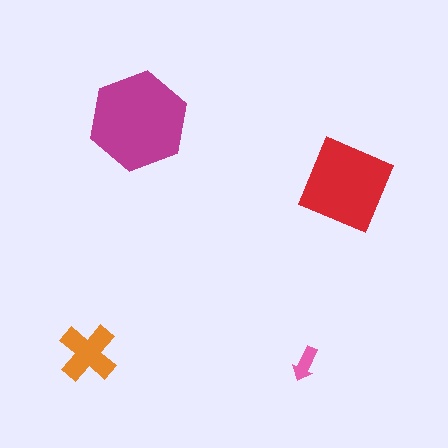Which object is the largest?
The magenta hexagon.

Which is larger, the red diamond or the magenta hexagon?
The magenta hexagon.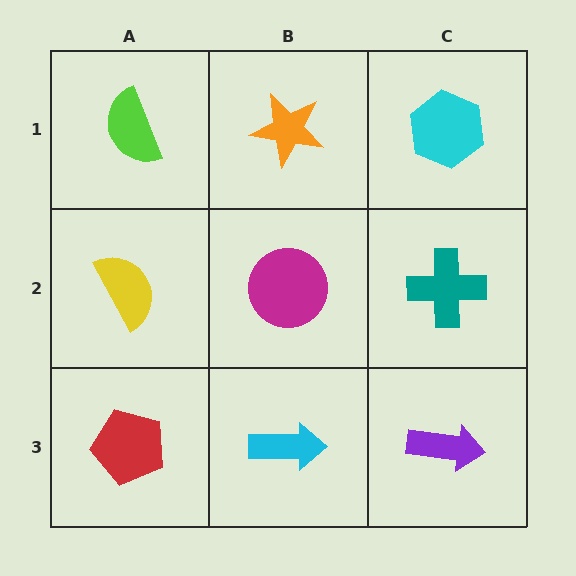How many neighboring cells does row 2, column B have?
4.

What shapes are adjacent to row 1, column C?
A teal cross (row 2, column C), an orange star (row 1, column B).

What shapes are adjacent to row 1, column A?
A yellow semicircle (row 2, column A), an orange star (row 1, column B).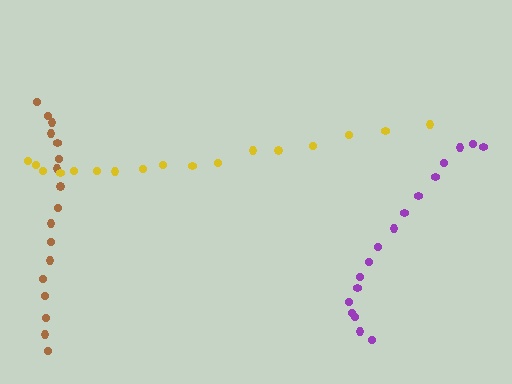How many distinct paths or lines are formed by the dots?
There are 3 distinct paths.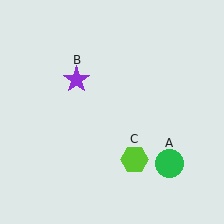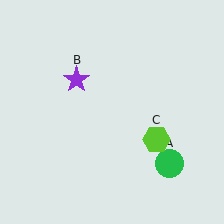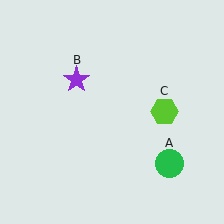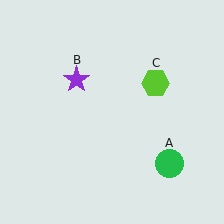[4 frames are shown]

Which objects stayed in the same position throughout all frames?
Green circle (object A) and purple star (object B) remained stationary.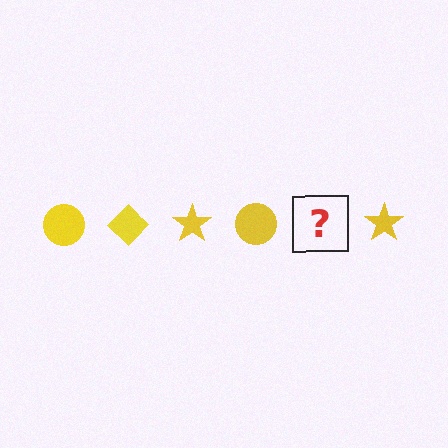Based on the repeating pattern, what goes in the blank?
The blank should be a yellow diamond.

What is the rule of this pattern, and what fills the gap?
The rule is that the pattern cycles through circle, diamond, star shapes in yellow. The gap should be filled with a yellow diamond.